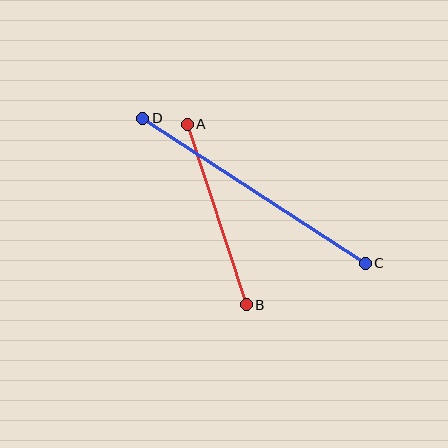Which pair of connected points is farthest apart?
Points C and D are farthest apart.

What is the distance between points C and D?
The distance is approximately 266 pixels.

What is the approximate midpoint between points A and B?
The midpoint is at approximately (217, 214) pixels.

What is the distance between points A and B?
The distance is approximately 190 pixels.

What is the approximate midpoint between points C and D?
The midpoint is at approximately (254, 191) pixels.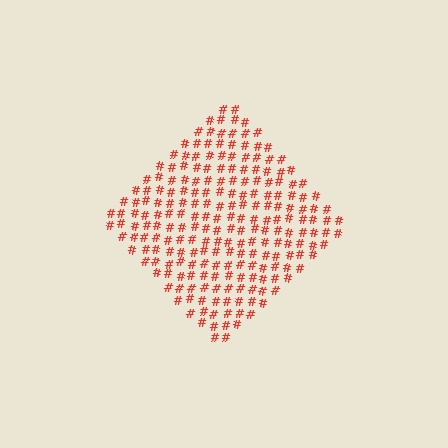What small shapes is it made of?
It is made of small hash symbols.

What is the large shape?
The large shape is a diamond.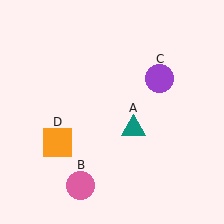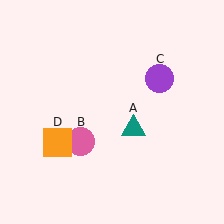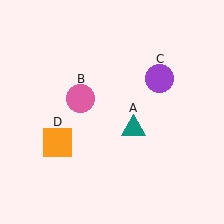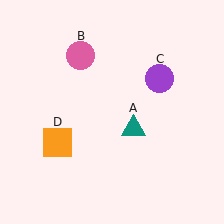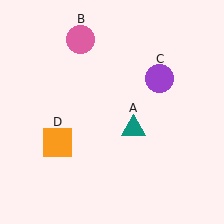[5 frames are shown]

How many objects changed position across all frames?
1 object changed position: pink circle (object B).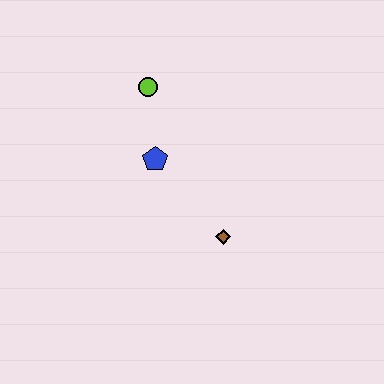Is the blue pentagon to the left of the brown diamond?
Yes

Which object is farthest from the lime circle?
The brown diamond is farthest from the lime circle.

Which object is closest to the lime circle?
The blue pentagon is closest to the lime circle.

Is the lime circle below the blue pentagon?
No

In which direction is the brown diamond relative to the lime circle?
The brown diamond is below the lime circle.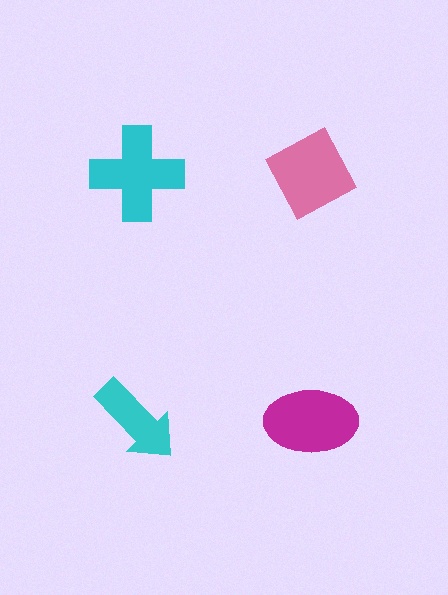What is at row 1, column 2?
A pink diamond.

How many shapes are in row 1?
2 shapes.